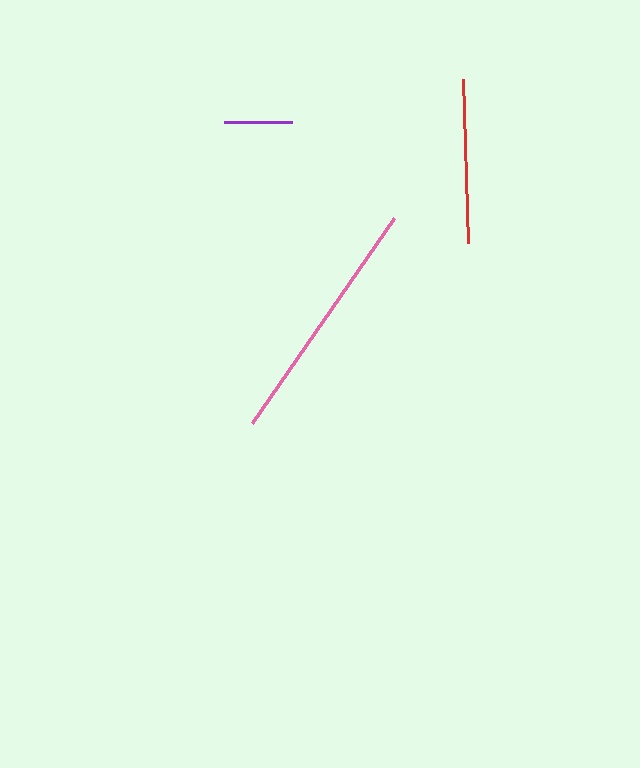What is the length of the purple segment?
The purple segment is approximately 68 pixels long.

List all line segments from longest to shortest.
From longest to shortest: pink, red, purple.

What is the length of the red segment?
The red segment is approximately 164 pixels long.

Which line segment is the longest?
The pink line is the longest at approximately 249 pixels.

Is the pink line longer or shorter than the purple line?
The pink line is longer than the purple line.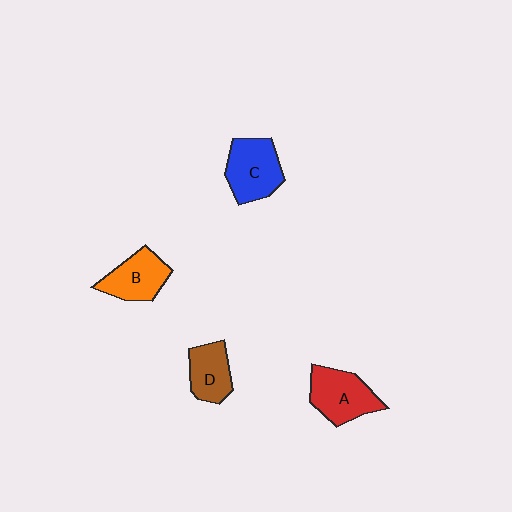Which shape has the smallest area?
Shape D (brown).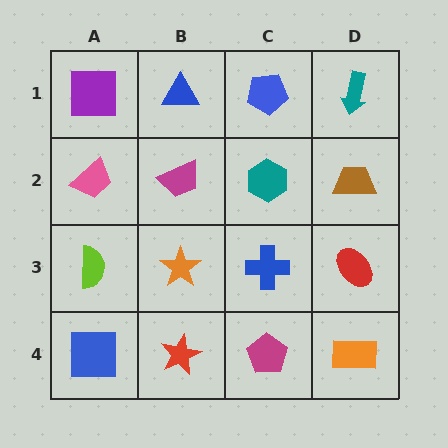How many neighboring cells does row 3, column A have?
3.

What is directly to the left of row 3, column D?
A blue cross.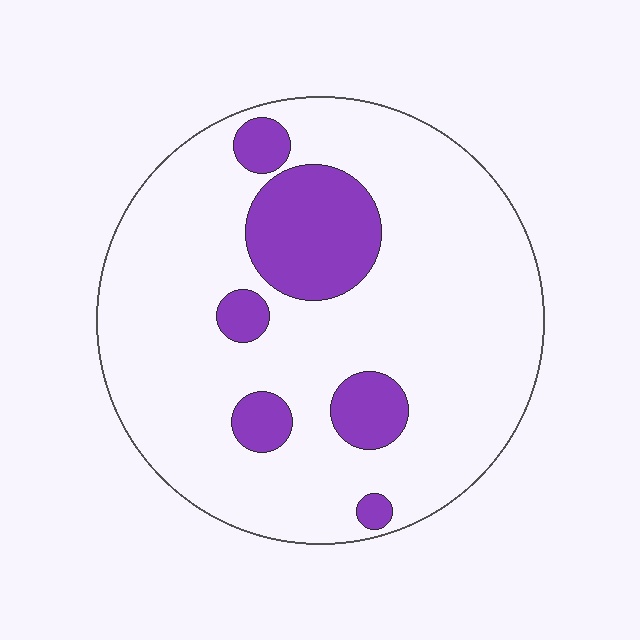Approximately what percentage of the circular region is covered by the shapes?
Approximately 20%.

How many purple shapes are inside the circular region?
6.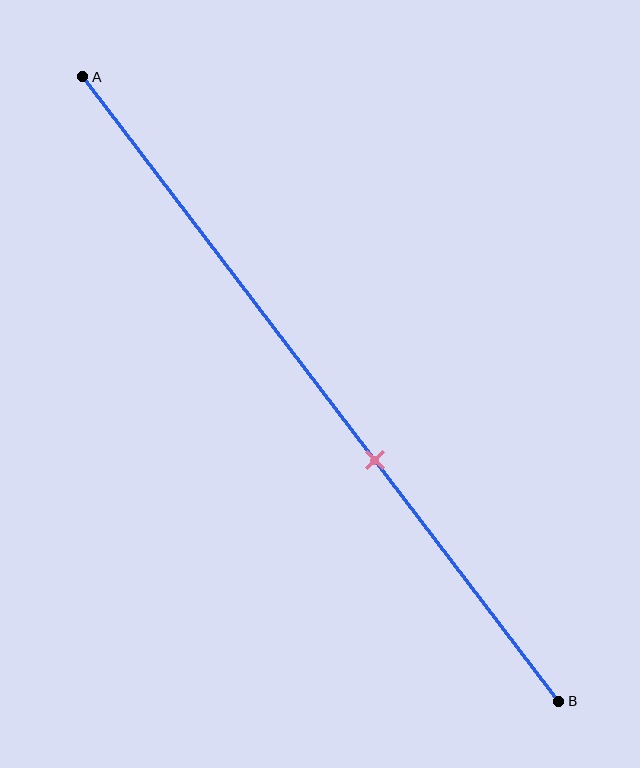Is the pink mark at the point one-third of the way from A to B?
No, the mark is at about 60% from A, not at the 33% one-third point.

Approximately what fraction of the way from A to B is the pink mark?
The pink mark is approximately 60% of the way from A to B.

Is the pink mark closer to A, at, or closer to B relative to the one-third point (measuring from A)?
The pink mark is closer to point B than the one-third point of segment AB.